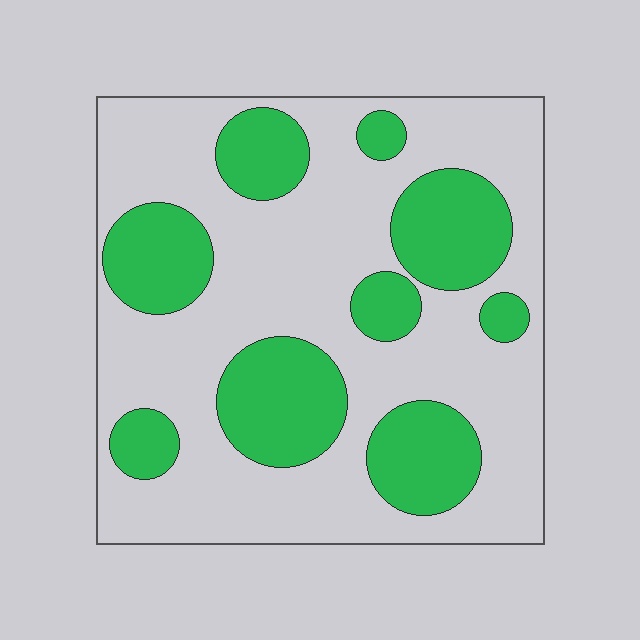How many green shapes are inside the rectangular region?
9.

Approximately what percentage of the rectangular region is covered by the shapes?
Approximately 30%.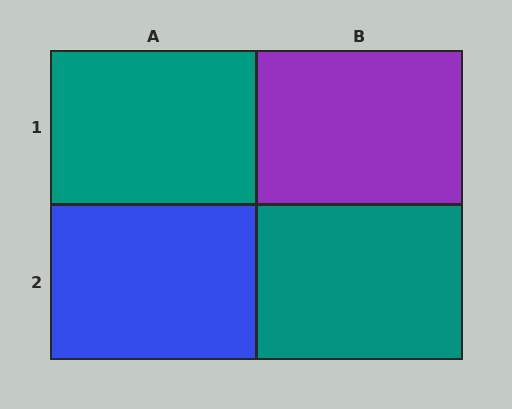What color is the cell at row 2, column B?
Teal.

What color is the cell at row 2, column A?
Blue.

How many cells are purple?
1 cell is purple.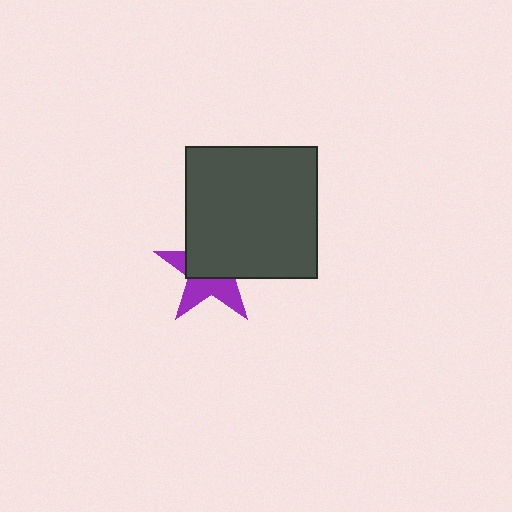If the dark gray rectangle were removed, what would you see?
You would see the complete purple star.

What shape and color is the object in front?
The object in front is a dark gray rectangle.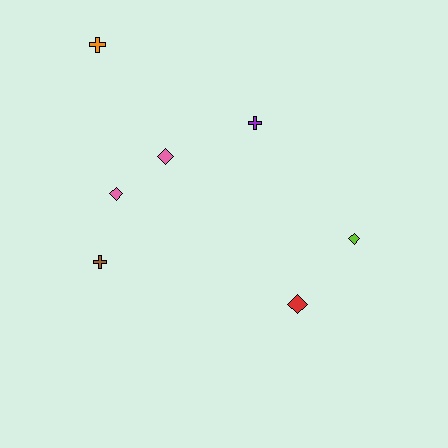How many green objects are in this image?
There are no green objects.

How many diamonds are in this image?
There are 4 diamonds.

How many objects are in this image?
There are 7 objects.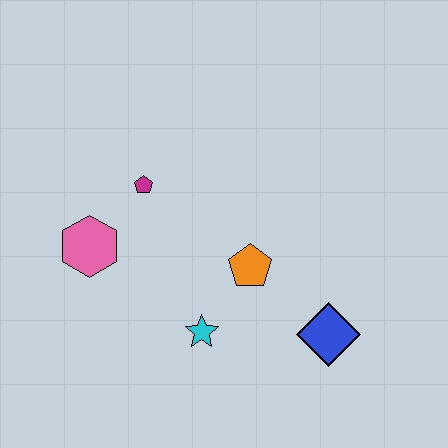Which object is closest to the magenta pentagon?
The pink hexagon is closest to the magenta pentagon.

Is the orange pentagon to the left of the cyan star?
No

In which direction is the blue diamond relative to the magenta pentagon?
The blue diamond is to the right of the magenta pentagon.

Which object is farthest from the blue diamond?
The pink hexagon is farthest from the blue diamond.